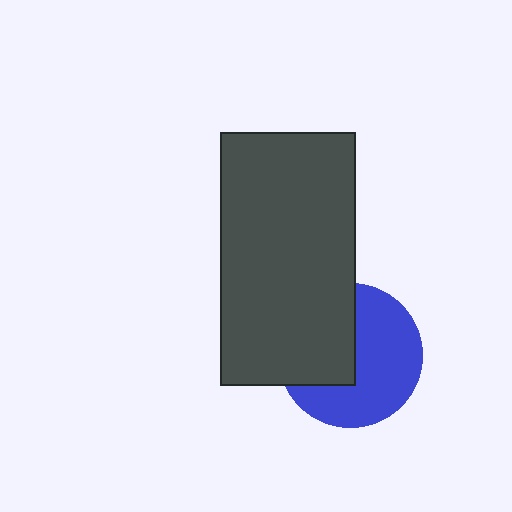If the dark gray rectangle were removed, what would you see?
You would see the complete blue circle.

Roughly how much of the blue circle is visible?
About half of it is visible (roughly 59%).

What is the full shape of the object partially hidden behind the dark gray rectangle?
The partially hidden object is a blue circle.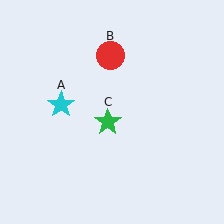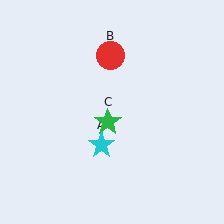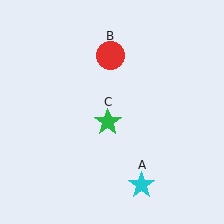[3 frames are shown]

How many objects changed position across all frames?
1 object changed position: cyan star (object A).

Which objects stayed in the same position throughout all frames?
Red circle (object B) and green star (object C) remained stationary.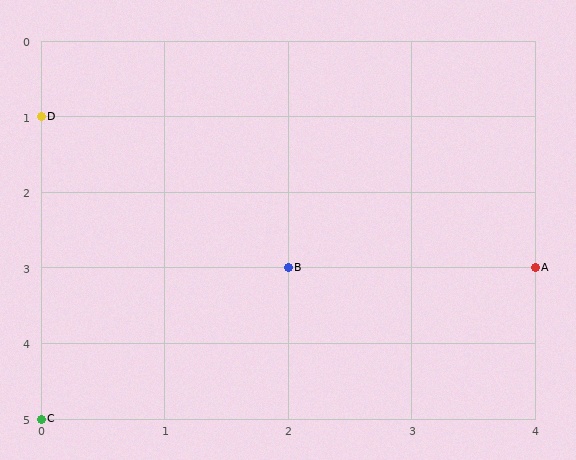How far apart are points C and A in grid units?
Points C and A are 4 columns and 2 rows apart (about 4.5 grid units diagonally).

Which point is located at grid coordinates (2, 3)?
Point B is at (2, 3).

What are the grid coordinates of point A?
Point A is at grid coordinates (4, 3).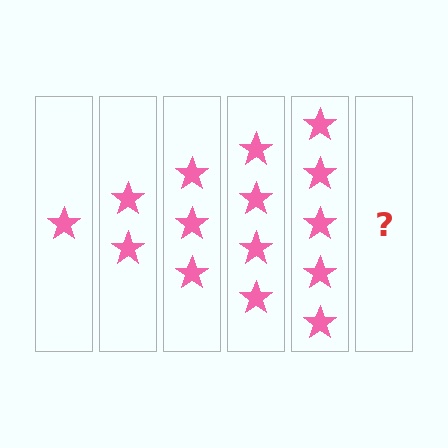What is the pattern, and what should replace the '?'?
The pattern is that each step adds one more star. The '?' should be 6 stars.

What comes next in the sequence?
The next element should be 6 stars.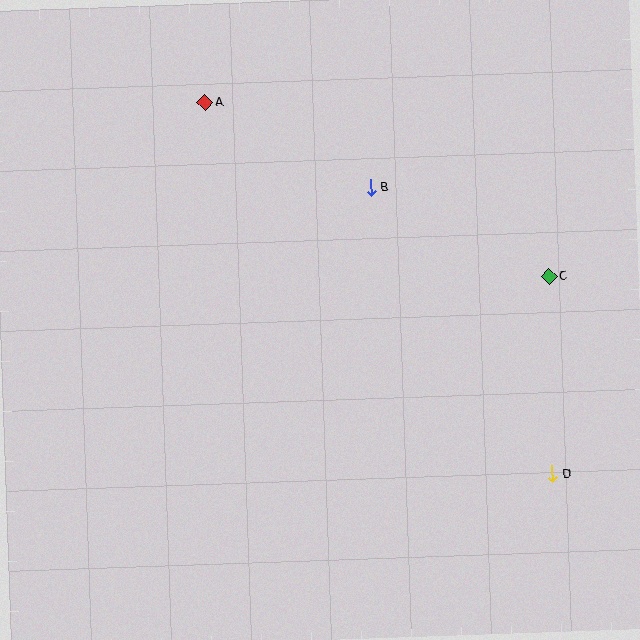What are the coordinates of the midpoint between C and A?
The midpoint between C and A is at (377, 190).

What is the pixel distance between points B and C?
The distance between B and C is 199 pixels.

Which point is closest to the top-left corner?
Point A is closest to the top-left corner.